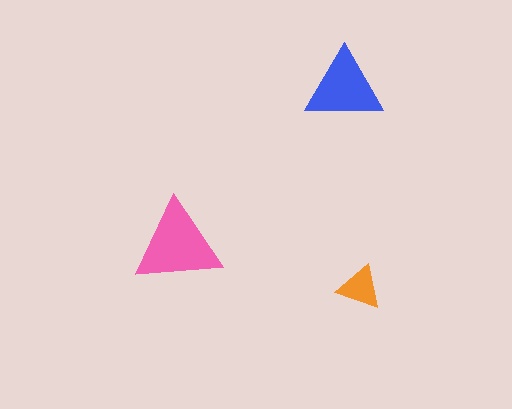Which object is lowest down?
The orange triangle is bottommost.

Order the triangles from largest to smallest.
the pink one, the blue one, the orange one.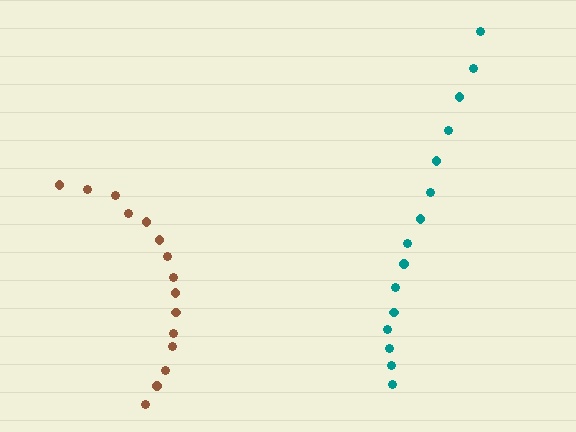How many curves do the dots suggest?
There are 2 distinct paths.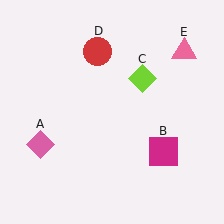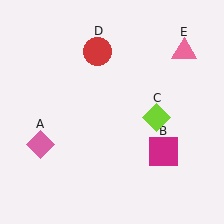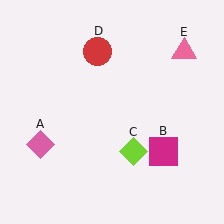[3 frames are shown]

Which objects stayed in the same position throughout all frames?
Pink diamond (object A) and magenta square (object B) and red circle (object D) and pink triangle (object E) remained stationary.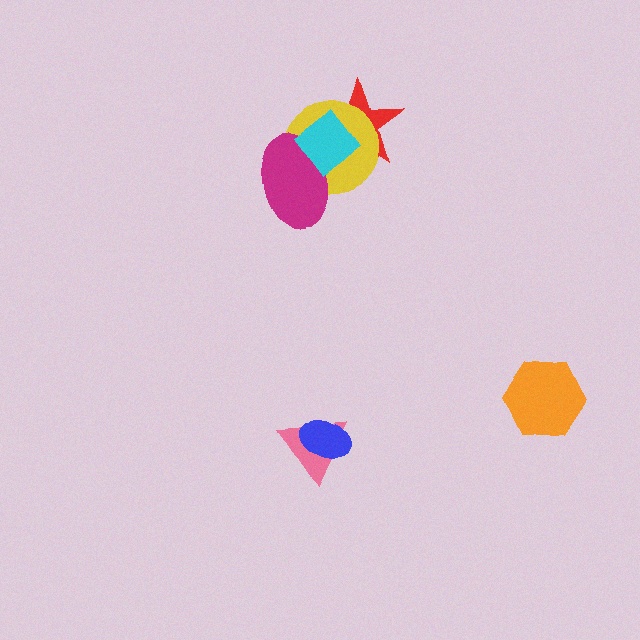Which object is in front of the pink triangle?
The blue ellipse is in front of the pink triangle.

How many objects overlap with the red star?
3 objects overlap with the red star.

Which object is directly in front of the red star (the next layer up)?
The yellow circle is directly in front of the red star.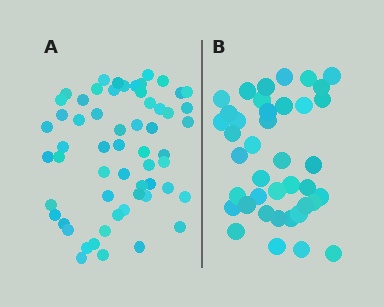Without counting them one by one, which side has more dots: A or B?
Region A (the left region) has more dots.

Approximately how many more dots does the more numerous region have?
Region A has approximately 20 more dots than region B.